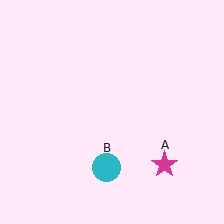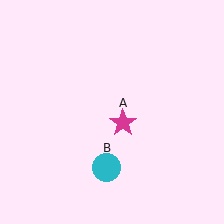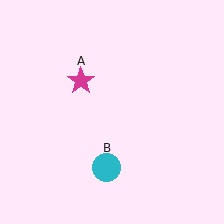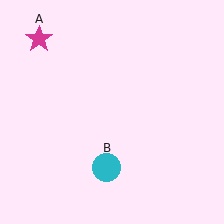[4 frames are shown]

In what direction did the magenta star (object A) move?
The magenta star (object A) moved up and to the left.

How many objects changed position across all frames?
1 object changed position: magenta star (object A).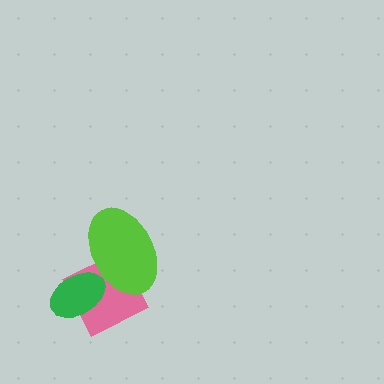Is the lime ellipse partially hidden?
Yes, it is partially covered by another shape.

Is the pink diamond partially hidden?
Yes, it is partially covered by another shape.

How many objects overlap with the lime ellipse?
2 objects overlap with the lime ellipse.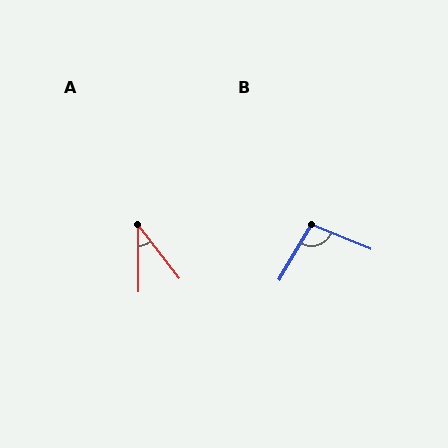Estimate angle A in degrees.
Approximately 37 degrees.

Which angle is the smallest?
A, at approximately 37 degrees.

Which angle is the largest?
B, at approximately 98 degrees.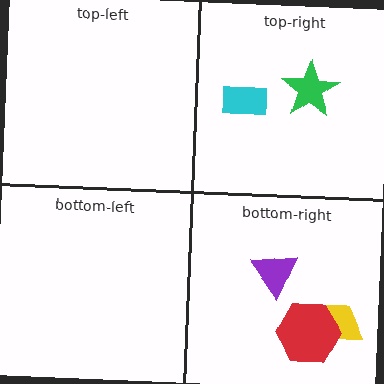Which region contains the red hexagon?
The bottom-right region.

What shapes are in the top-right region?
The cyan rectangle, the green star.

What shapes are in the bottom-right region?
The yellow trapezoid, the red hexagon, the purple triangle.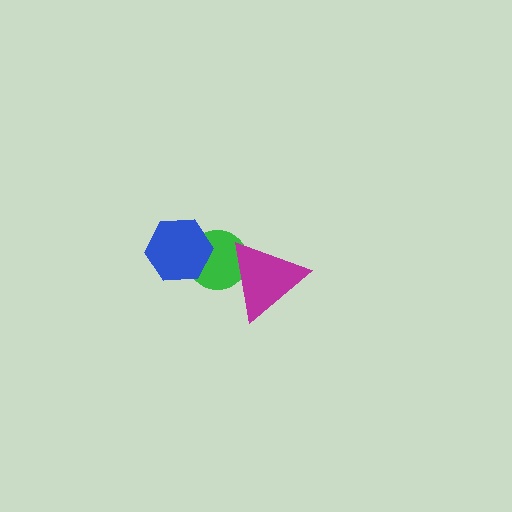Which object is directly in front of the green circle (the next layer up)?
The magenta triangle is directly in front of the green circle.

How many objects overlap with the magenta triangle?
1 object overlaps with the magenta triangle.